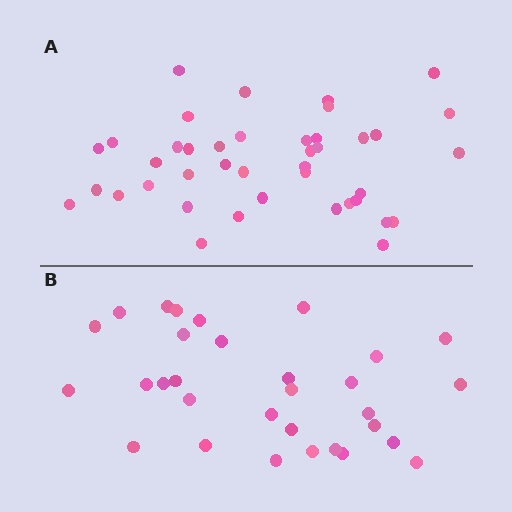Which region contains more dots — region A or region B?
Region A (the top region) has more dots.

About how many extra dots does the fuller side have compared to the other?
Region A has roughly 10 or so more dots than region B.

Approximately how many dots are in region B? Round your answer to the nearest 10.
About 30 dots. (The exact count is 31, which rounds to 30.)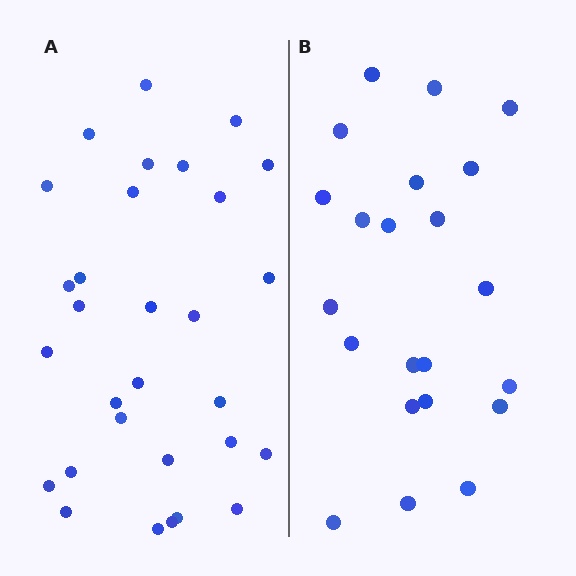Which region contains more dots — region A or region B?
Region A (the left region) has more dots.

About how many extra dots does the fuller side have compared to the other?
Region A has roughly 8 or so more dots than region B.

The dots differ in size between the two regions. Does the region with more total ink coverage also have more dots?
No. Region B has more total ink coverage because its dots are larger, but region A actually contains more individual dots. Total area can be misleading — the number of items is what matters here.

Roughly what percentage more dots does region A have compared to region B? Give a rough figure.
About 35% more.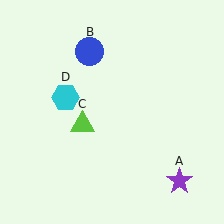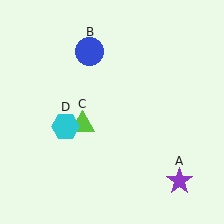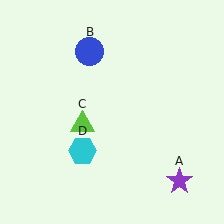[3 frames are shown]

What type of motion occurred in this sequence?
The cyan hexagon (object D) rotated counterclockwise around the center of the scene.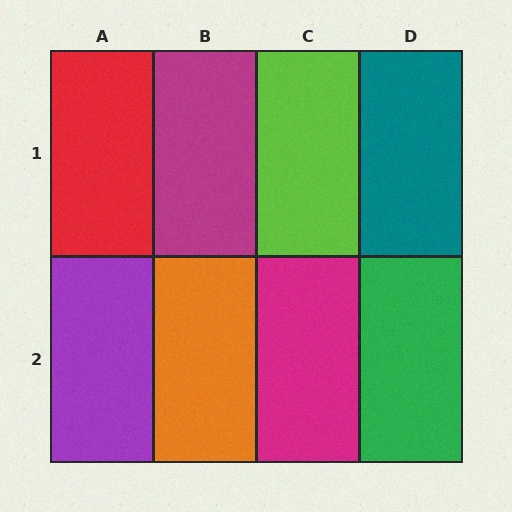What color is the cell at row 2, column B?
Orange.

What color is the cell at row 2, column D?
Green.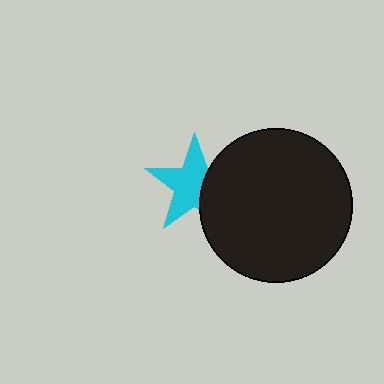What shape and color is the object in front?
The object in front is a black circle.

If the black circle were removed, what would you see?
You would see the complete cyan star.